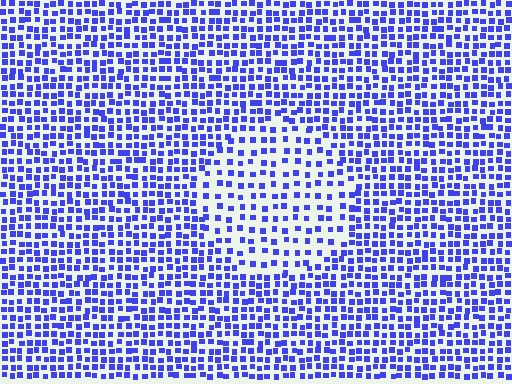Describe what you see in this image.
The image contains small blue elements arranged at two different densities. A circle-shaped region is visible where the elements are less densely packed than the surrounding area.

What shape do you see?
I see a circle.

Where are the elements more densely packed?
The elements are more densely packed outside the circle boundary.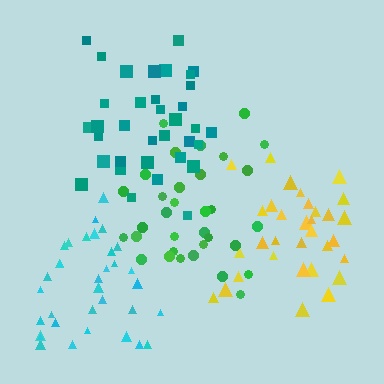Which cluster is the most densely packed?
Teal.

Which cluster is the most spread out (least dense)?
Cyan.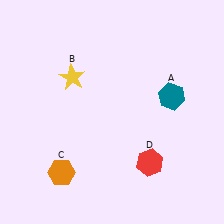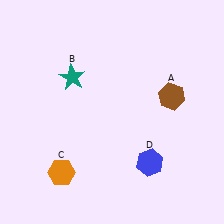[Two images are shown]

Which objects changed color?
A changed from teal to brown. B changed from yellow to teal. D changed from red to blue.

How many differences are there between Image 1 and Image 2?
There are 3 differences between the two images.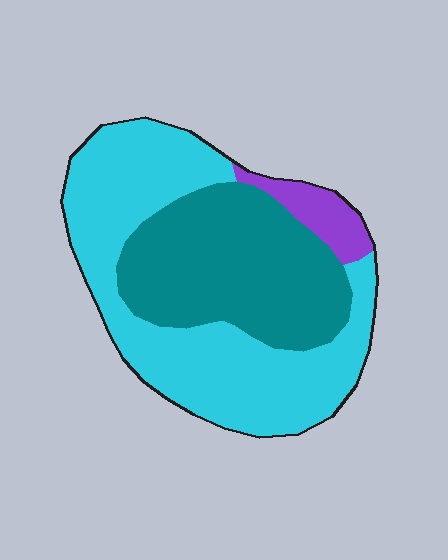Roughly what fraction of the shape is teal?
Teal covers about 40% of the shape.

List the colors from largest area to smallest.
From largest to smallest: cyan, teal, purple.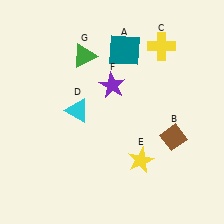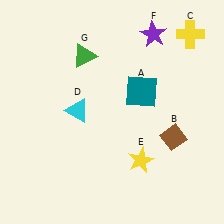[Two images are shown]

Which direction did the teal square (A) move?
The teal square (A) moved down.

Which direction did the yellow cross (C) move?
The yellow cross (C) moved right.